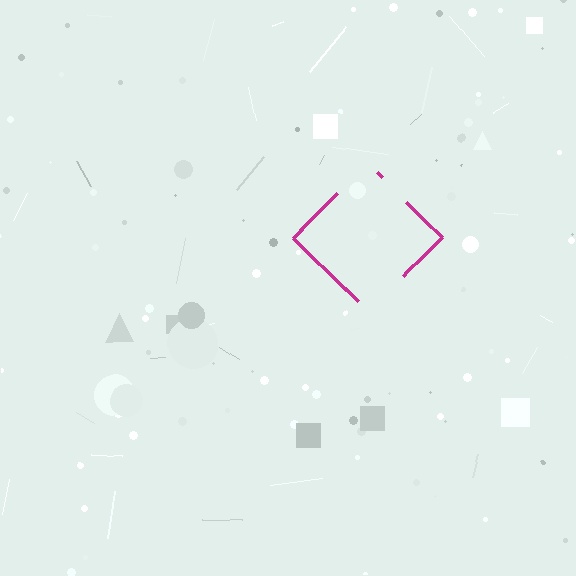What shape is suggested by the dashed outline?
The dashed outline suggests a diamond.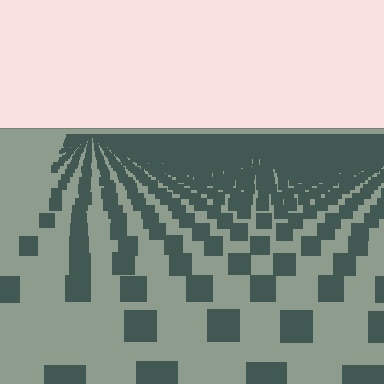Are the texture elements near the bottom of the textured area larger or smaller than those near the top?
Larger. Near the bottom, elements are closer to the viewer and appear at a bigger on-screen size.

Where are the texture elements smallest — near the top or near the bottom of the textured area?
Near the top.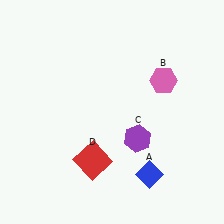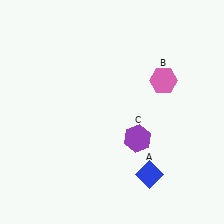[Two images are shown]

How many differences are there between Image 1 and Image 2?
There is 1 difference between the two images.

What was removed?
The red square (D) was removed in Image 2.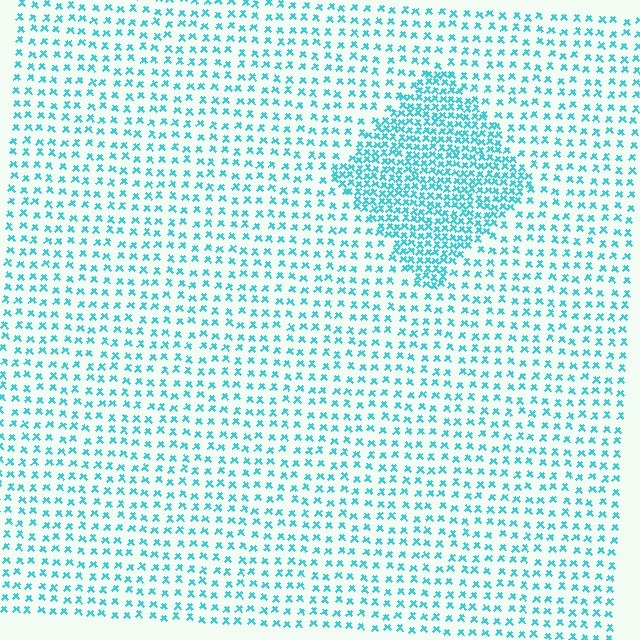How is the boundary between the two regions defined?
The boundary is defined by a change in element density (approximately 2.3x ratio). All elements are the same color, size, and shape.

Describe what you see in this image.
The image contains small cyan elements arranged at two different densities. A diamond-shaped region is visible where the elements are more densely packed than the surrounding area.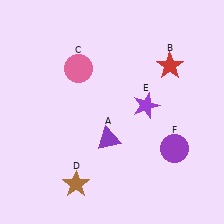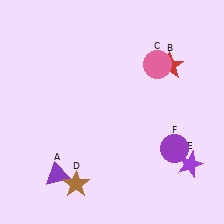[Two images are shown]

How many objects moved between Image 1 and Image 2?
3 objects moved between the two images.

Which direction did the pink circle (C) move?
The pink circle (C) moved right.